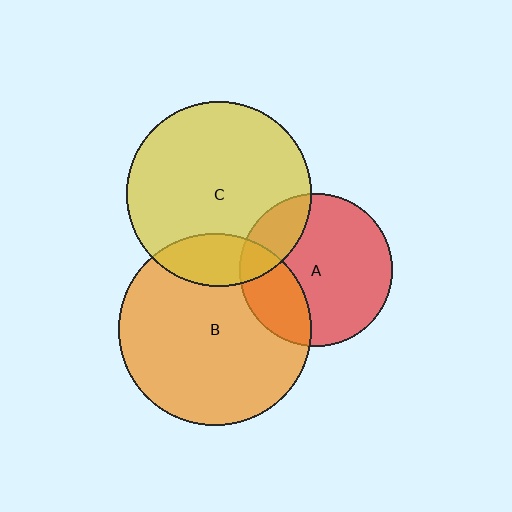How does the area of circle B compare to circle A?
Approximately 1.6 times.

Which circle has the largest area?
Circle B (orange).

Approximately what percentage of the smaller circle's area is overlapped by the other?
Approximately 20%.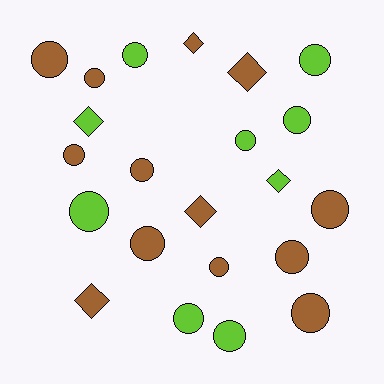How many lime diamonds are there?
There are 2 lime diamonds.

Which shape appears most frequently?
Circle, with 16 objects.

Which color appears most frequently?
Brown, with 13 objects.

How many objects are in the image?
There are 22 objects.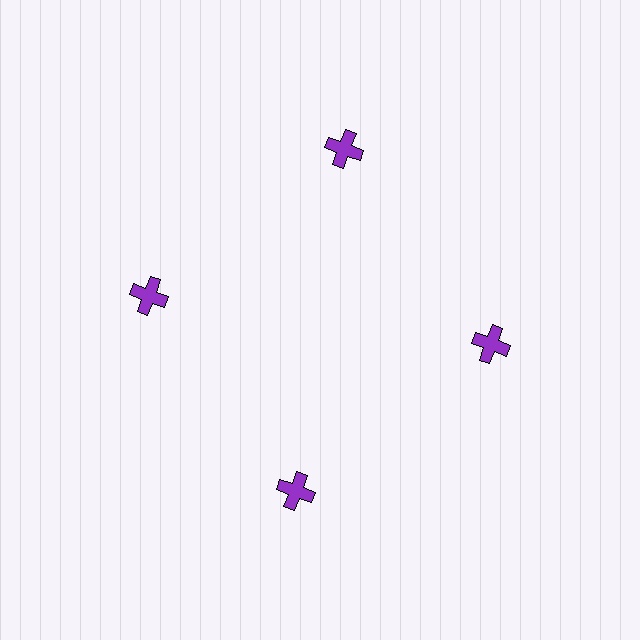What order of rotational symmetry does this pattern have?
This pattern has 4-fold rotational symmetry.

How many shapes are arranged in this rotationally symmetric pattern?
There are 4 shapes, arranged in 4 groups of 1.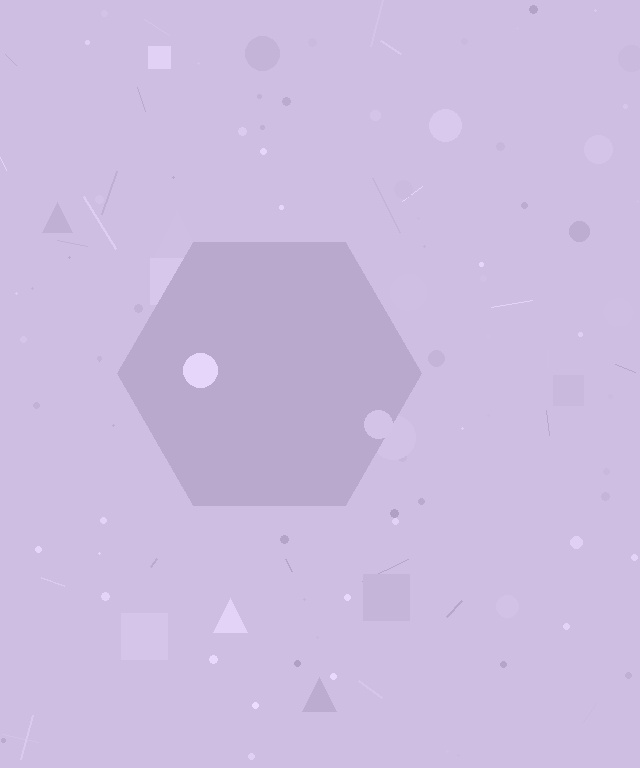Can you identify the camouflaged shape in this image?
The camouflaged shape is a hexagon.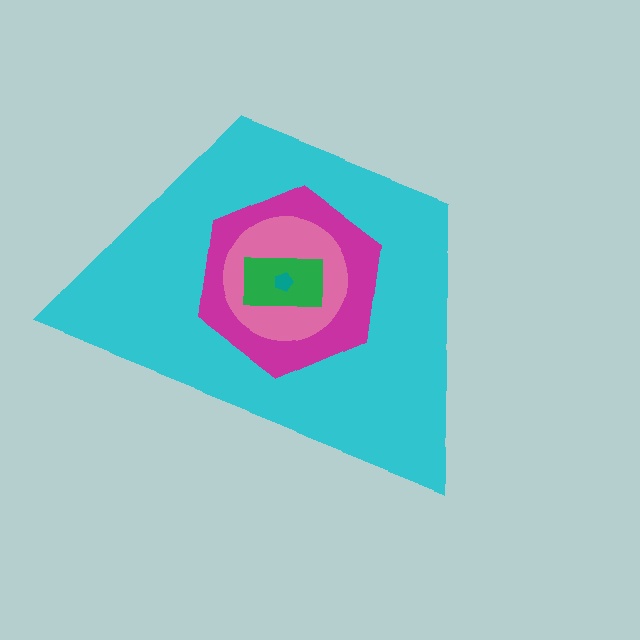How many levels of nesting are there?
5.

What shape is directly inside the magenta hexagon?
The pink circle.